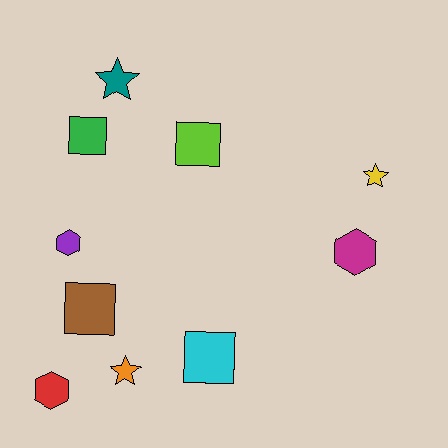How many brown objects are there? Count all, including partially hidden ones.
There is 1 brown object.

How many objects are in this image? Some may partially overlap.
There are 10 objects.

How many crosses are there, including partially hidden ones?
There are no crosses.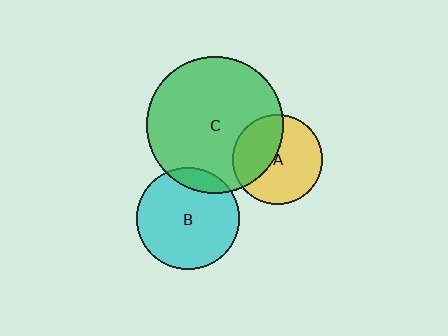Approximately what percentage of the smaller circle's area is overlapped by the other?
Approximately 40%.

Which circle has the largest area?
Circle C (green).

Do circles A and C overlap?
Yes.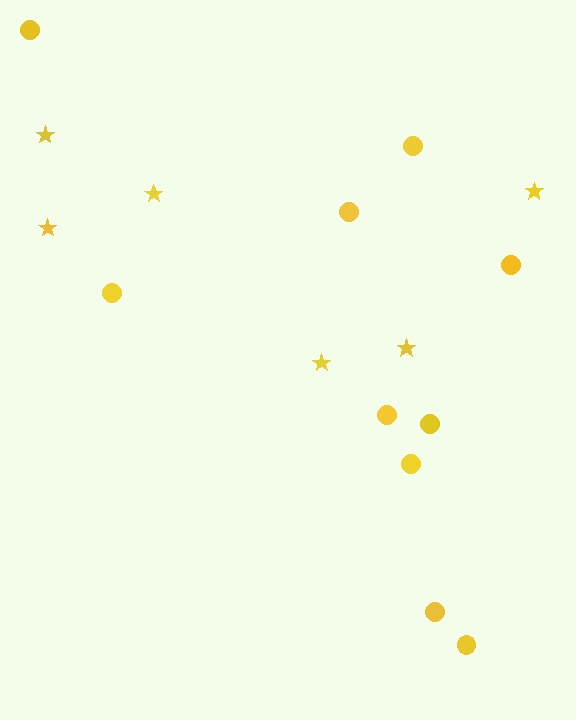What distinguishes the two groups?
There are 2 groups: one group of stars (6) and one group of circles (10).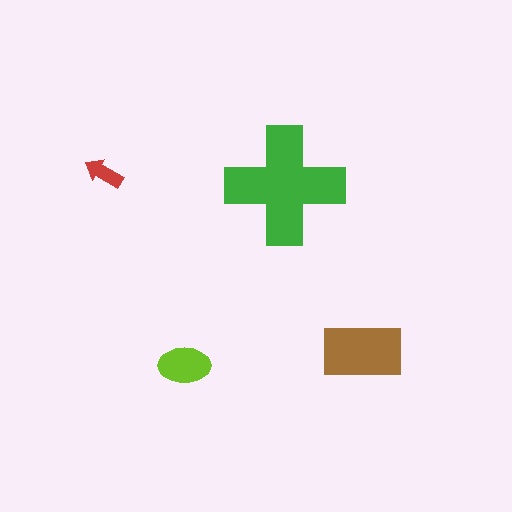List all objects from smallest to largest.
The red arrow, the lime ellipse, the brown rectangle, the green cross.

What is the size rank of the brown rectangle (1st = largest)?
2nd.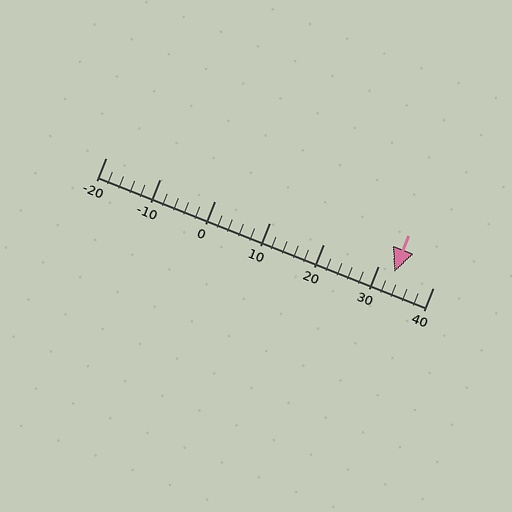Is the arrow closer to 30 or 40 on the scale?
The arrow is closer to 30.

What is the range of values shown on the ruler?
The ruler shows values from -20 to 40.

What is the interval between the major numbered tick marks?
The major tick marks are spaced 10 units apart.